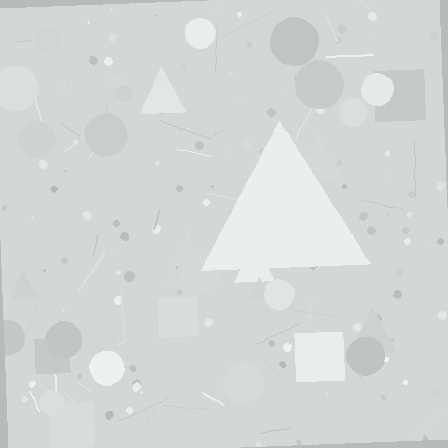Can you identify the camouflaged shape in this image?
The camouflaged shape is a triangle.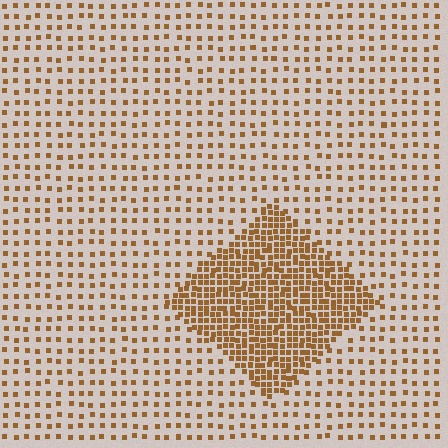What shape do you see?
I see a diamond.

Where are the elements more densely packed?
The elements are more densely packed inside the diamond boundary.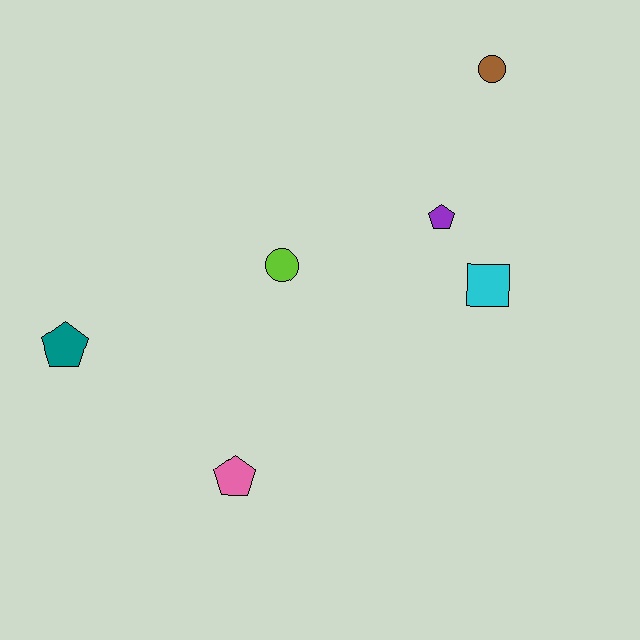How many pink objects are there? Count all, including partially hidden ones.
There is 1 pink object.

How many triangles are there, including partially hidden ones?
There are no triangles.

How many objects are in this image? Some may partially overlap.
There are 6 objects.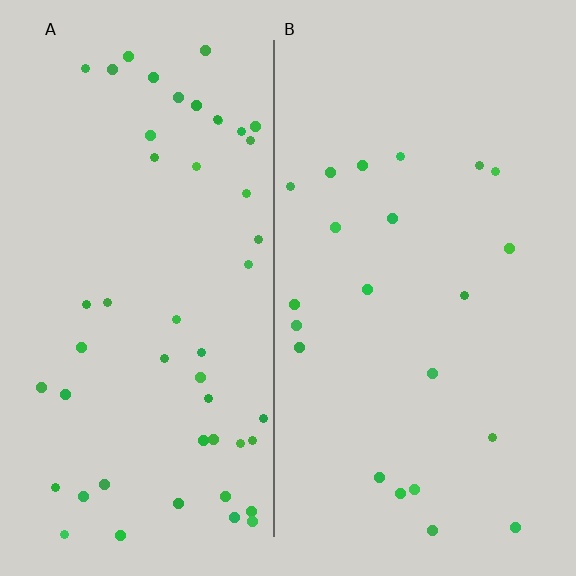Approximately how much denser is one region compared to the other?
Approximately 2.3× — region A over region B.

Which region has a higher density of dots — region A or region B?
A (the left).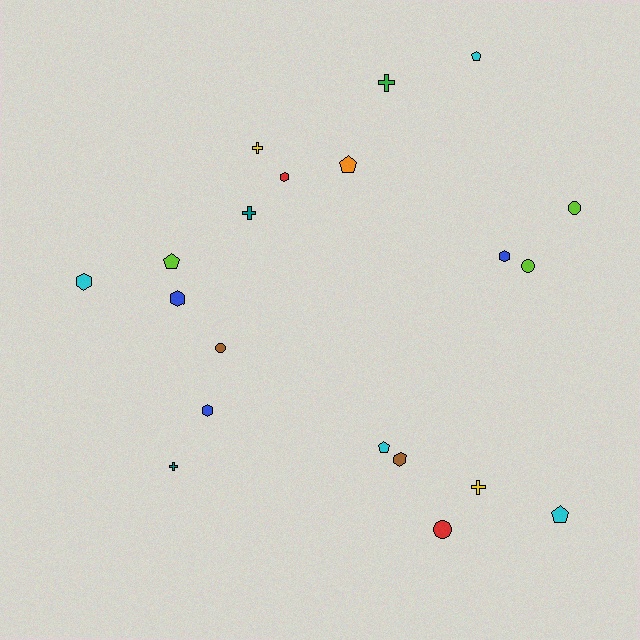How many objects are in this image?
There are 20 objects.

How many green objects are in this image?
There is 1 green object.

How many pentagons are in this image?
There are 5 pentagons.